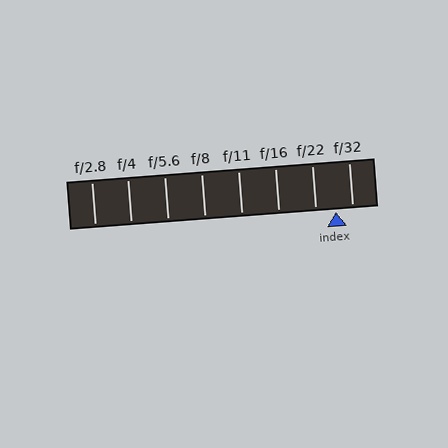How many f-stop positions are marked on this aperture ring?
There are 8 f-stop positions marked.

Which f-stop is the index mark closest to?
The index mark is closest to f/32.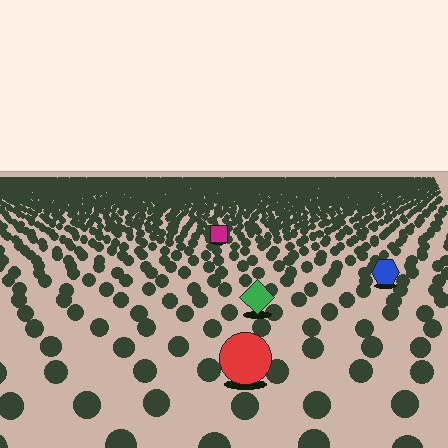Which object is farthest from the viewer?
The magenta square is farthest from the viewer. It appears smaller and the ground texture around it is denser.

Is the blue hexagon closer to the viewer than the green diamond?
No. The green diamond is closer — you can tell from the texture gradient: the ground texture is coarser near it.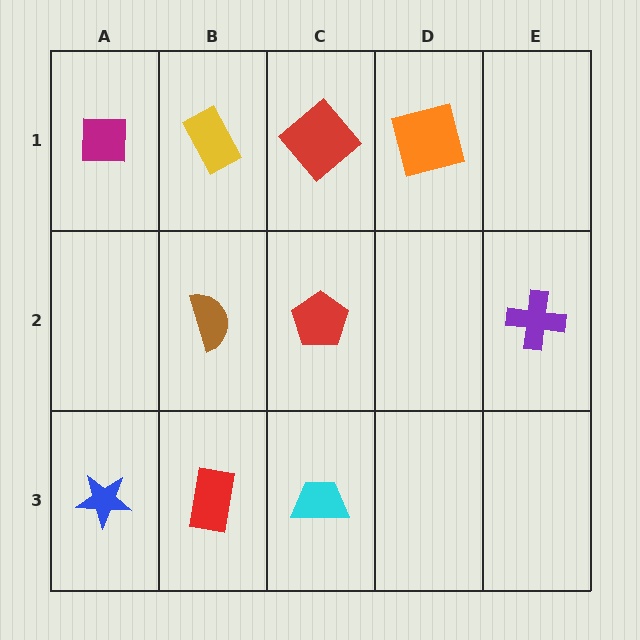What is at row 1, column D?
An orange square.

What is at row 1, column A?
A magenta square.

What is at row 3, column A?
A blue star.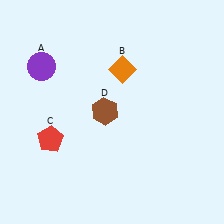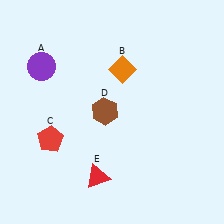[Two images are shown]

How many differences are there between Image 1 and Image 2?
There is 1 difference between the two images.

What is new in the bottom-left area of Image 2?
A red triangle (E) was added in the bottom-left area of Image 2.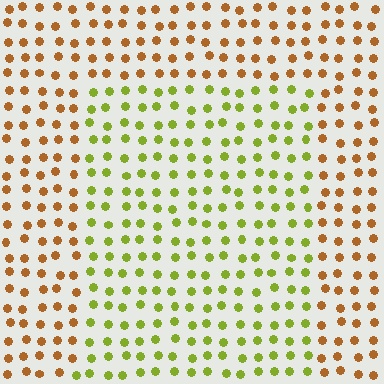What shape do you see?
I see a rectangle.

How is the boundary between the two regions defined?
The boundary is defined purely by a slight shift in hue (about 51 degrees). Spacing, size, and orientation are identical on both sides.